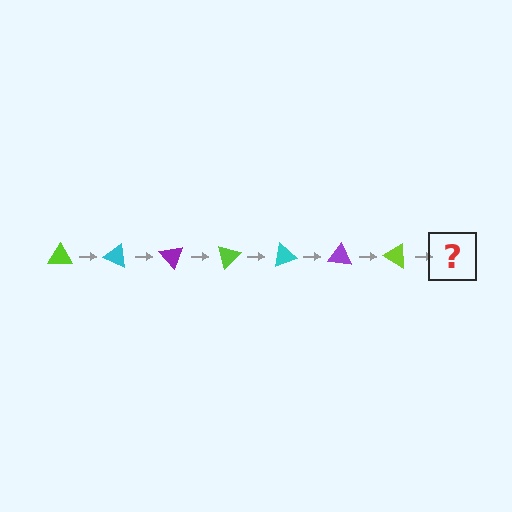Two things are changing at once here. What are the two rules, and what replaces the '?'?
The two rules are that it rotates 25 degrees each step and the color cycles through lime, cyan, and purple. The '?' should be a cyan triangle, rotated 175 degrees from the start.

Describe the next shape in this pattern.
It should be a cyan triangle, rotated 175 degrees from the start.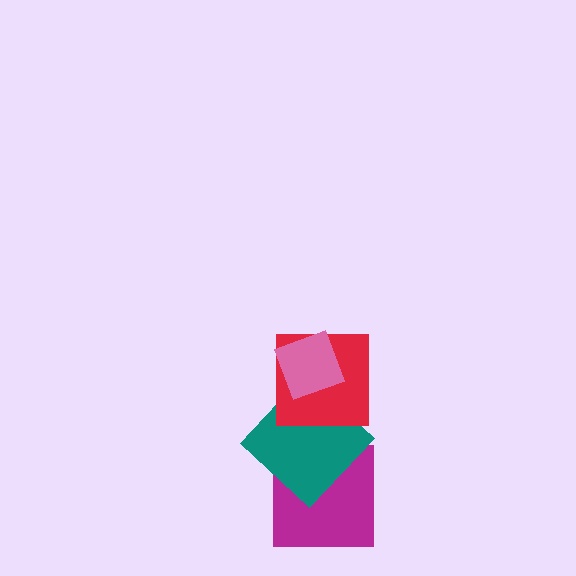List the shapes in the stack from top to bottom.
From top to bottom: the pink diamond, the red square, the teal diamond, the magenta square.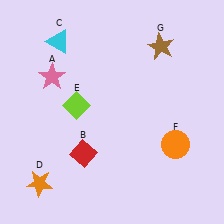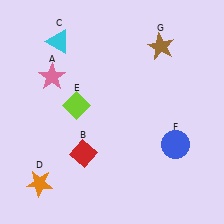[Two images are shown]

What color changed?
The circle (F) changed from orange in Image 1 to blue in Image 2.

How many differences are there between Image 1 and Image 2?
There is 1 difference between the two images.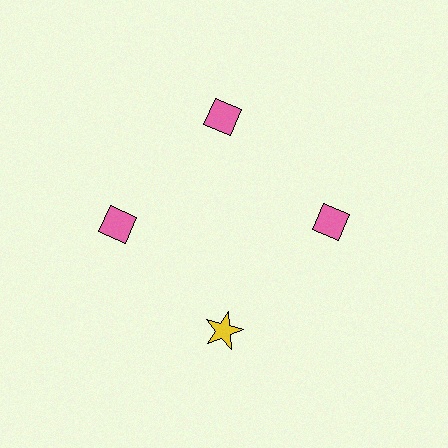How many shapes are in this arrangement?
There are 4 shapes arranged in a ring pattern.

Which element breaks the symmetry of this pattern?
The yellow star at roughly the 6 o'clock position breaks the symmetry. All other shapes are pink diamonds.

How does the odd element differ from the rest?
It differs in both color (yellow instead of pink) and shape (star instead of diamond).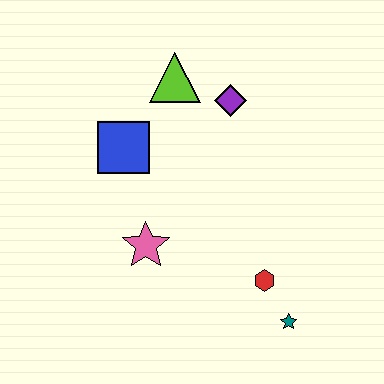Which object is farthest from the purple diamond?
The teal star is farthest from the purple diamond.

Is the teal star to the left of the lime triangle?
No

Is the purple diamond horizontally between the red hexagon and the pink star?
Yes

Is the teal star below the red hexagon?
Yes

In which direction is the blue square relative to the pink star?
The blue square is above the pink star.